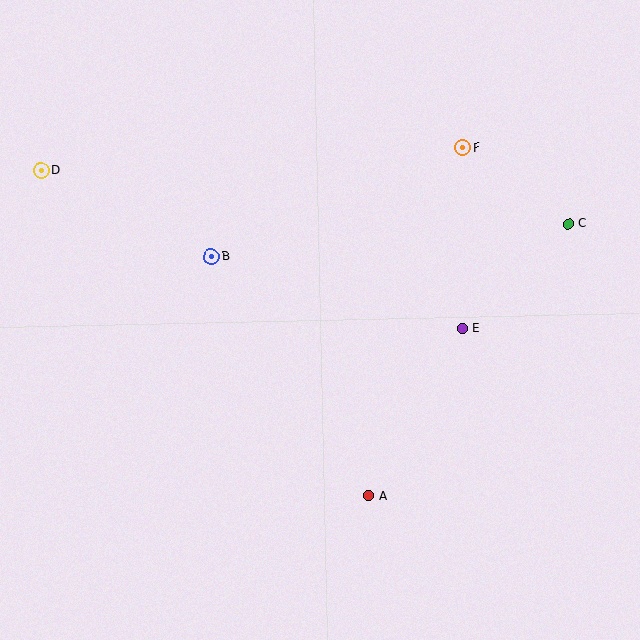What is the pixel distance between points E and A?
The distance between E and A is 192 pixels.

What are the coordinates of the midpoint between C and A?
The midpoint between C and A is at (468, 360).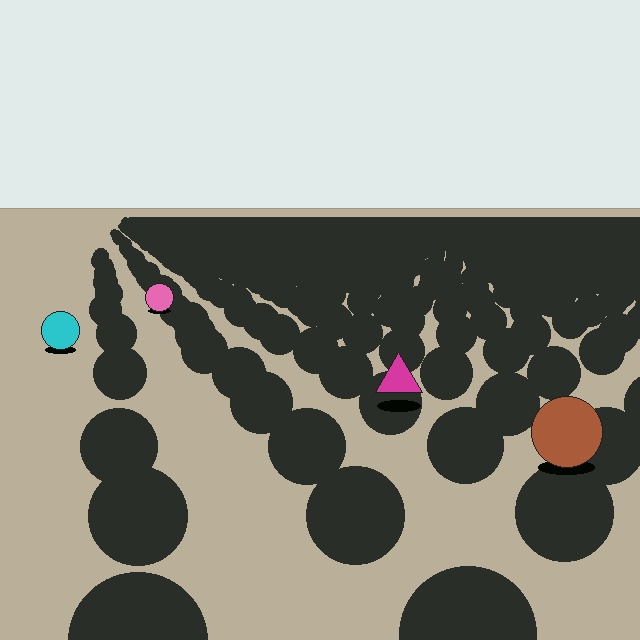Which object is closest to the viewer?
The brown circle is closest. The texture marks near it are larger and more spread out.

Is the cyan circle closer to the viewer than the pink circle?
Yes. The cyan circle is closer — you can tell from the texture gradient: the ground texture is coarser near it.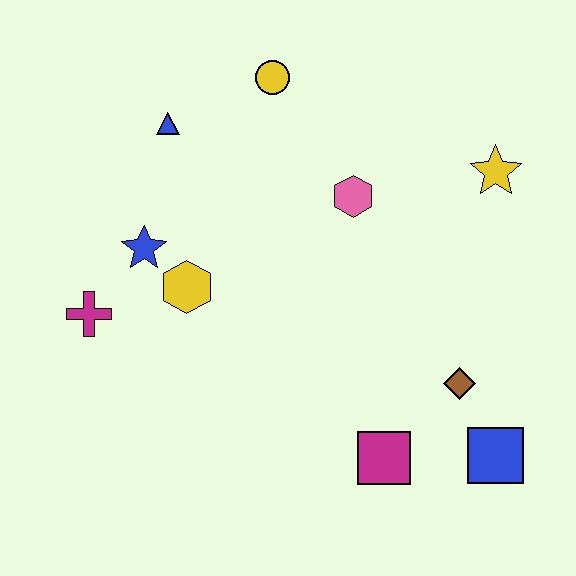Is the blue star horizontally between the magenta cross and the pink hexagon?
Yes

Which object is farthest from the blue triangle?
The blue square is farthest from the blue triangle.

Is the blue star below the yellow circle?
Yes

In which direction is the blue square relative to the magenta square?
The blue square is to the right of the magenta square.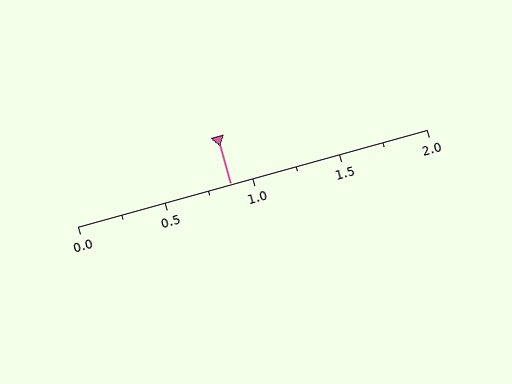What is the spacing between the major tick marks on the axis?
The major ticks are spaced 0.5 apart.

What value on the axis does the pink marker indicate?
The marker indicates approximately 0.88.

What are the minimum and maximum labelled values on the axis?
The axis runs from 0.0 to 2.0.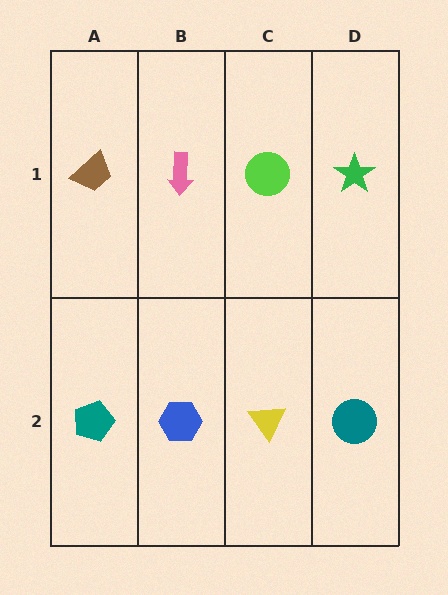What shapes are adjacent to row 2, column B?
A pink arrow (row 1, column B), a teal pentagon (row 2, column A), a yellow triangle (row 2, column C).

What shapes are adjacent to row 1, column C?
A yellow triangle (row 2, column C), a pink arrow (row 1, column B), a green star (row 1, column D).